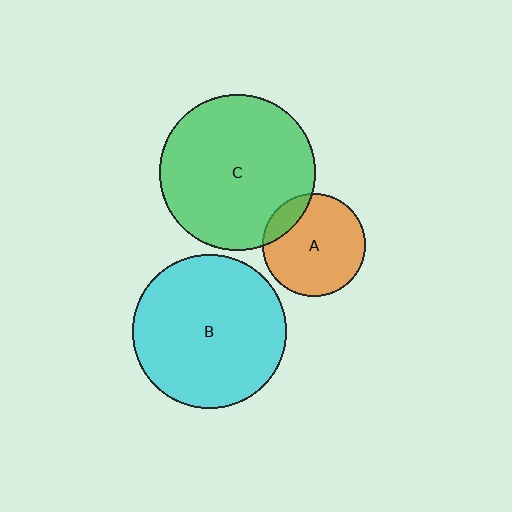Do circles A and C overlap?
Yes.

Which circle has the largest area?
Circle C (green).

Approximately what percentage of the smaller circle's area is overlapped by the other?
Approximately 15%.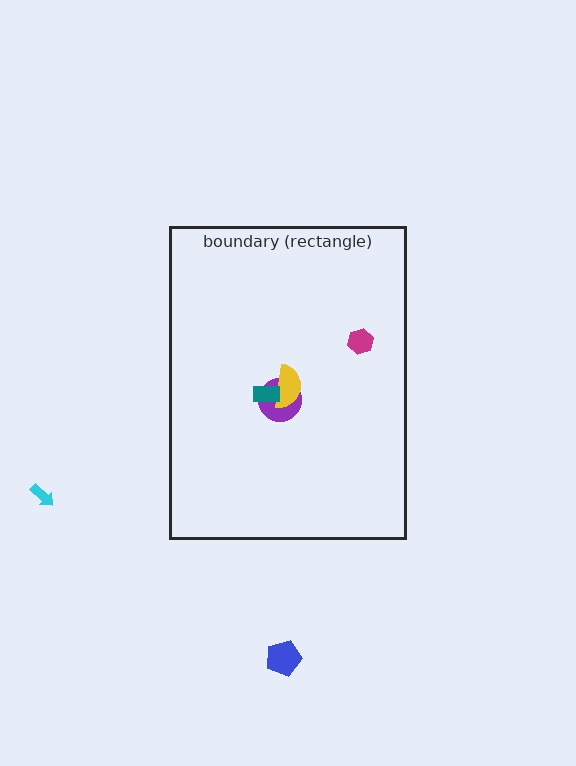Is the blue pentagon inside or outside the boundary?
Outside.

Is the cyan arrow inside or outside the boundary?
Outside.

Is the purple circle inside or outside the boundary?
Inside.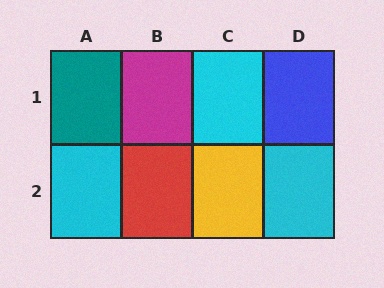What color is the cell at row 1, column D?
Blue.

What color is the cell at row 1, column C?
Cyan.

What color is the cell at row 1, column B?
Magenta.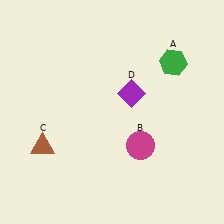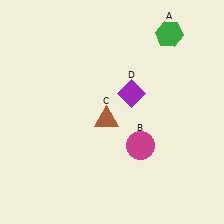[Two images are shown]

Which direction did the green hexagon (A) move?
The green hexagon (A) moved up.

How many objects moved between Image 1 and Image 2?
2 objects moved between the two images.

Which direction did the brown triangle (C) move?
The brown triangle (C) moved right.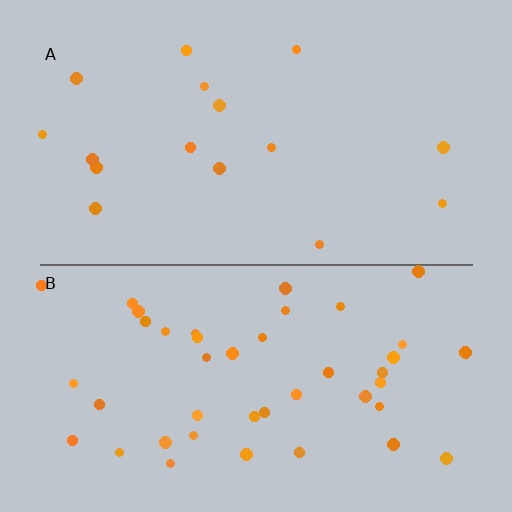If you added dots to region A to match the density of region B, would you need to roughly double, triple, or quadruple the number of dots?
Approximately triple.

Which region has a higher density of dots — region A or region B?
B (the bottom).